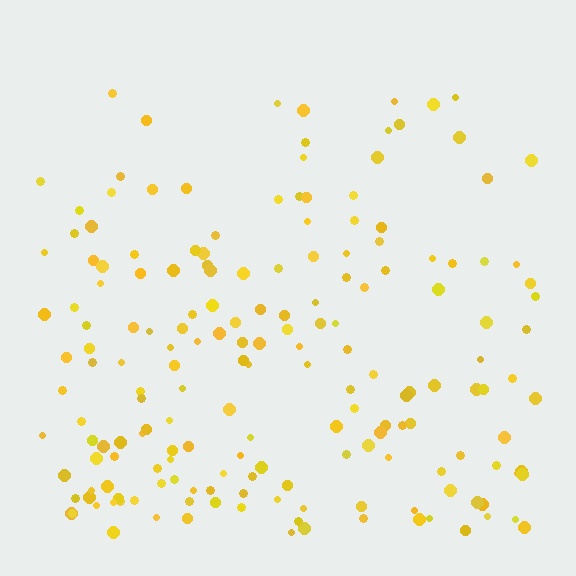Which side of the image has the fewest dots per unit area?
The top.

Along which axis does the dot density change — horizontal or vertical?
Vertical.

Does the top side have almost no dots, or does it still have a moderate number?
Still a moderate number, just noticeably fewer than the bottom.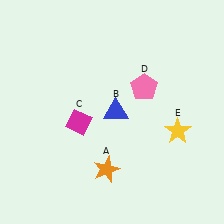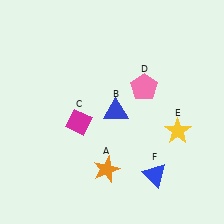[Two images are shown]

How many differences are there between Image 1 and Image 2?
There is 1 difference between the two images.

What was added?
A blue triangle (F) was added in Image 2.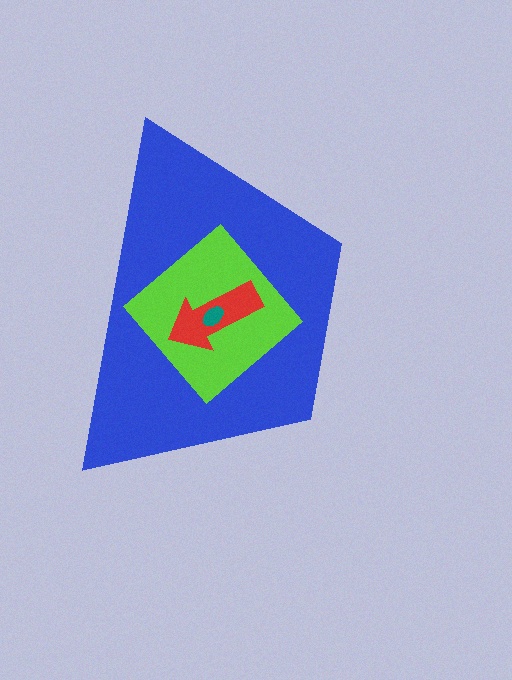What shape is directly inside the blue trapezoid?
The lime diamond.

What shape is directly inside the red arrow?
The teal ellipse.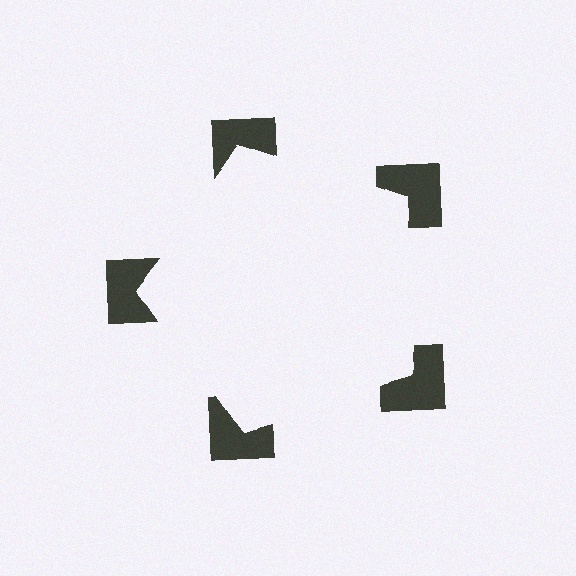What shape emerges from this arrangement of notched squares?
An illusory pentagon — its edges are inferred from the aligned wedge cuts in the notched squares, not physically drawn.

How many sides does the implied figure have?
5 sides.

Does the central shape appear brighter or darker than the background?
It typically appears slightly brighter than the background, even though no actual brightness change is drawn.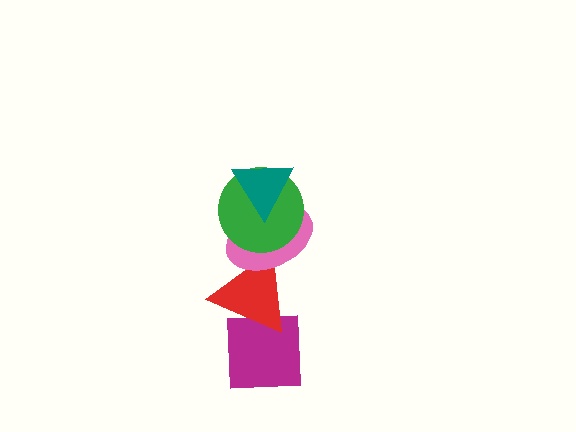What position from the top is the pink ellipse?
The pink ellipse is 3rd from the top.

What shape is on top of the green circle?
The teal triangle is on top of the green circle.